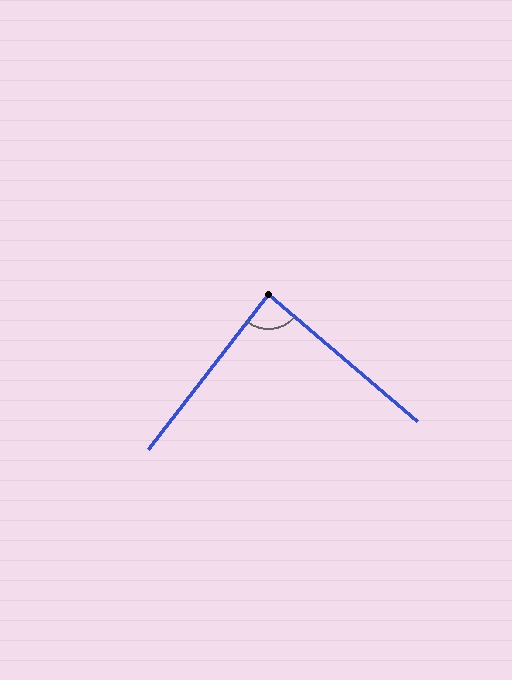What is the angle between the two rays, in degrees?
Approximately 88 degrees.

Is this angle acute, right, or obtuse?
It is approximately a right angle.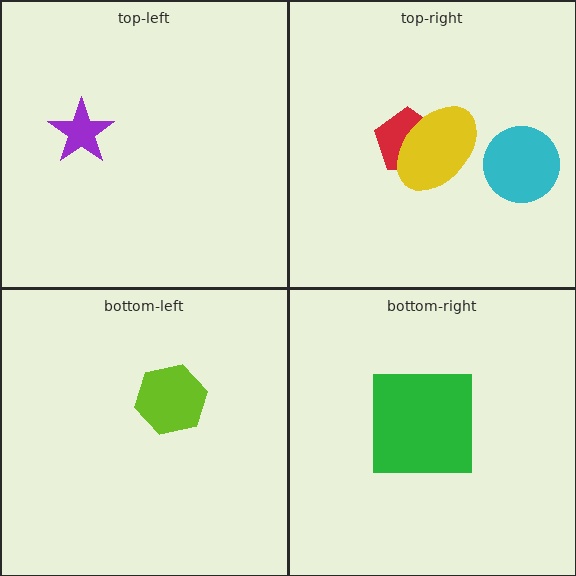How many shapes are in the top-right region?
3.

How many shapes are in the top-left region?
1.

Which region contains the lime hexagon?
The bottom-left region.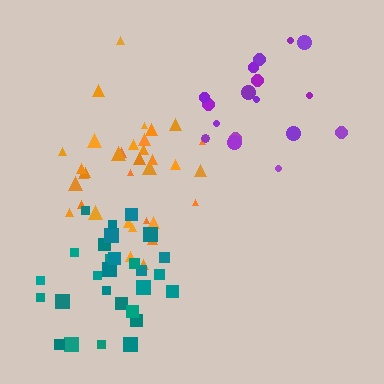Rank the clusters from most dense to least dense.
orange, teal, purple.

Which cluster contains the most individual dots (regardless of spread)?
Orange (35).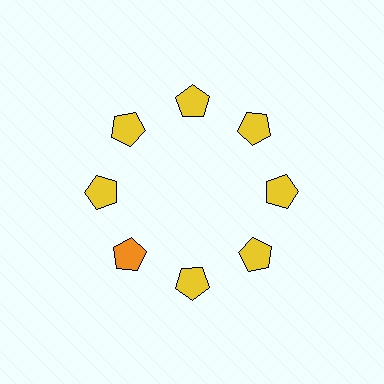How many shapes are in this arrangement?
There are 8 shapes arranged in a ring pattern.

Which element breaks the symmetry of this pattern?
The orange pentagon at roughly the 8 o'clock position breaks the symmetry. All other shapes are yellow pentagons.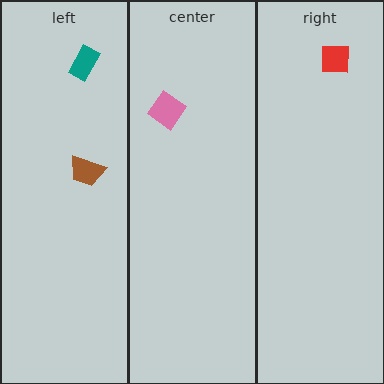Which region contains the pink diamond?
The center region.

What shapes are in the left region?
The teal rectangle, the brown trapezoid.